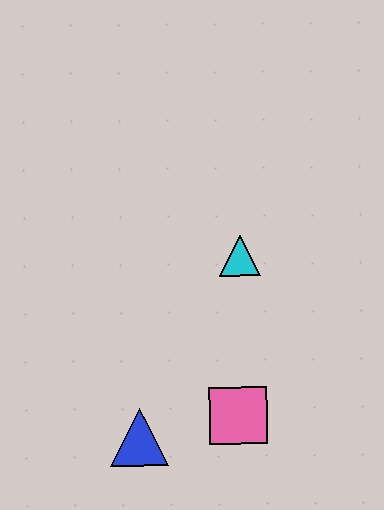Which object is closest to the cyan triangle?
The pink square is closest to the cyan triangle.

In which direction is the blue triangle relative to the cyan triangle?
The blue triangle is below the cyan triangle.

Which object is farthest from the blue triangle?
The cyan triangle is farthest from the blue triangle.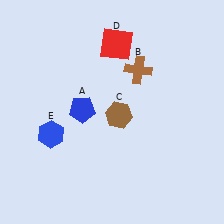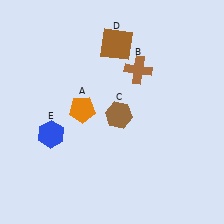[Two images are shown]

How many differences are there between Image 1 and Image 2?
There are 2 differences between the two images.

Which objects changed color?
A changed from blue to orange. D changed from red to brown.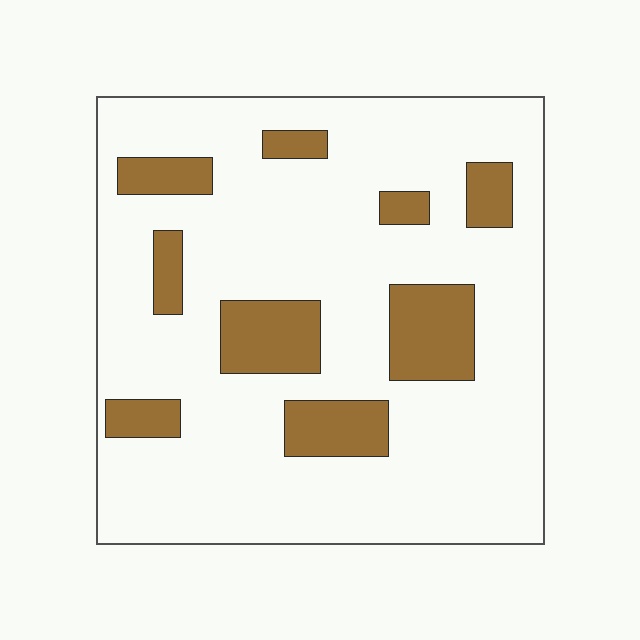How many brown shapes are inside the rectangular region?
9.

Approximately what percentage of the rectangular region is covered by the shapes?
Approximately 20%.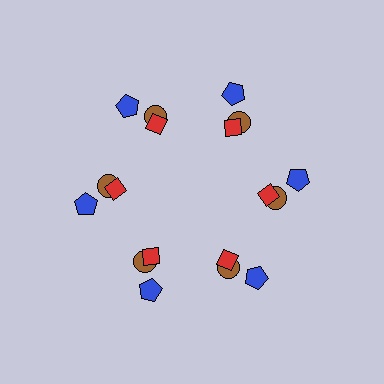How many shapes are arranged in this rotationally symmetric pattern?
There are 18 shapes, arranged in 6 groups of 3.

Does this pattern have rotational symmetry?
Yes, this pattern has 6-fold rotational symmetry. It looks the same after rotating 60 degrees around the center.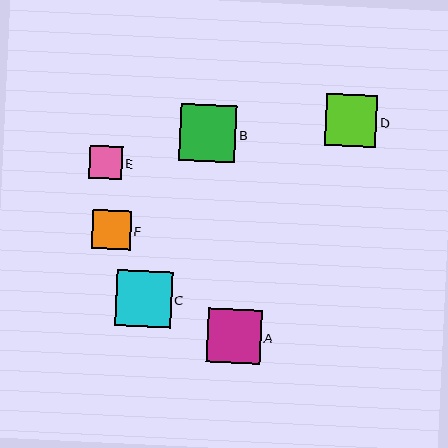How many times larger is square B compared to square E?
Square B is approximately 1.7 times the size of square E.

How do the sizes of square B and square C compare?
Square B and square C are approximately the same size.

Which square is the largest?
Square B is the largest with a size of approximately 56 pixels.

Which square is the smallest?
Square E is the smallest with a size of approximately 33 pixels.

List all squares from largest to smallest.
From largest to smallest: B, C, A, D, F, E.